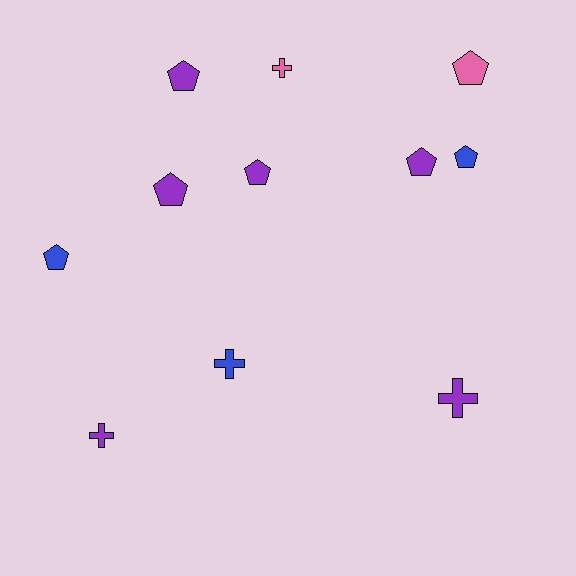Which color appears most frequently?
Purple, with 6 objects.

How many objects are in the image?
There are 11 objects.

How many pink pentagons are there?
There is 1 pink pentagon.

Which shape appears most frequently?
Pentagon, with 7 objects.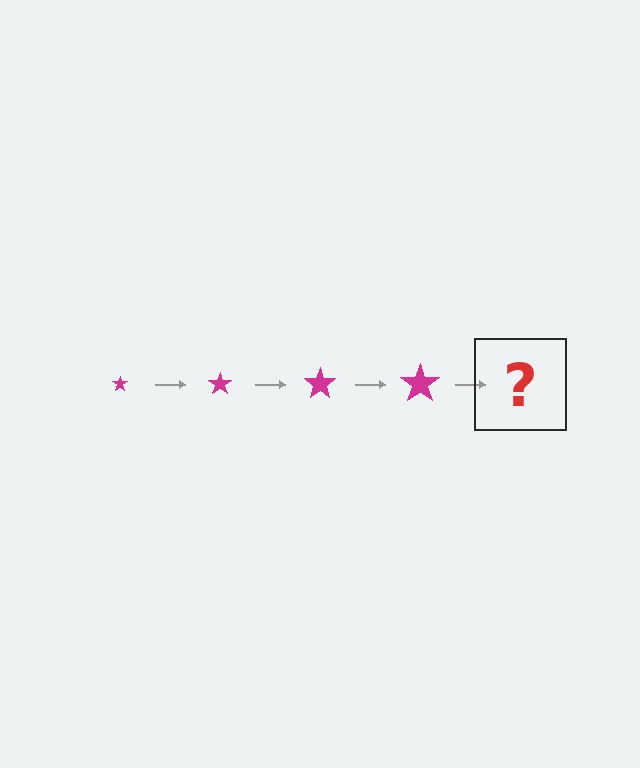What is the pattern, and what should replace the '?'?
The pattern is that the star gets progressively larger each step. The '?' should be a magenta star, larger than the previous one.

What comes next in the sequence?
The next element should be a magenta star, larger than the previous one.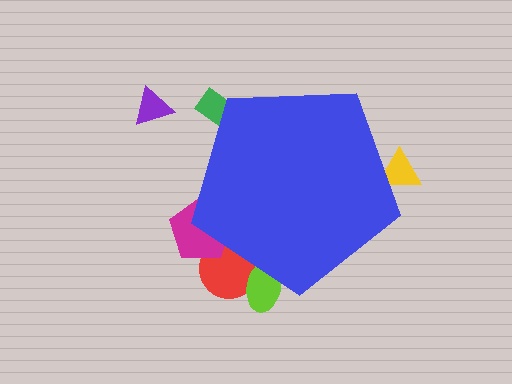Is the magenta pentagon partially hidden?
Yes, the magenta pentagon is partially hidden behind the blue pentagon.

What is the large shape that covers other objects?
A blue pentagon.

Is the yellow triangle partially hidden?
Yes, the yellow triangle is partially hidden behind the blue pentagon.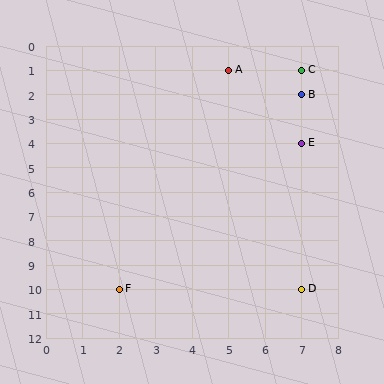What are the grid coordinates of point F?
Point F is at grid coordinates (2, 10).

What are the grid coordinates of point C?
Point C is at grid coordinates (7, 1).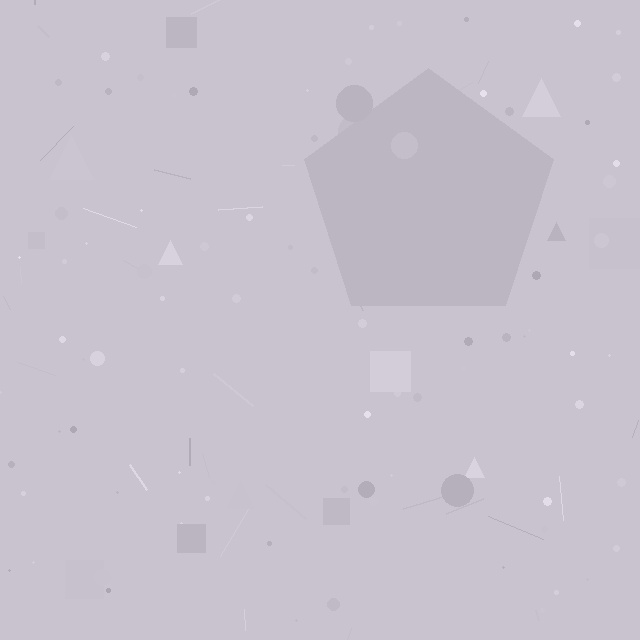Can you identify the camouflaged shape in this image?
The camouflaged shape is a pentagon.